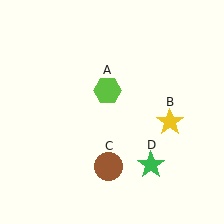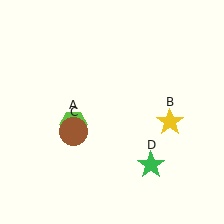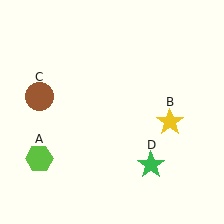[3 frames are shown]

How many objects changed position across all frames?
2 objects changed position: lime hexagon (object A), brown circle (object C).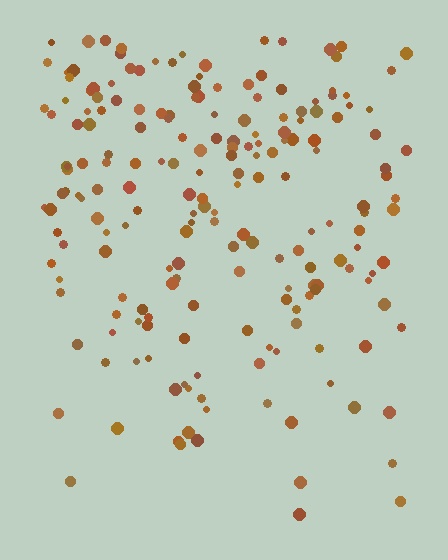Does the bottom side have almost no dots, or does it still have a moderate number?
Still a moderate number, just noticeably fewer than the top.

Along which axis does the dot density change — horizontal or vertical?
Vertical.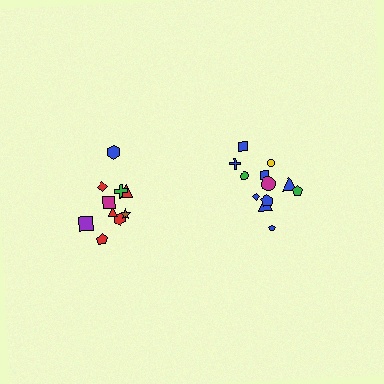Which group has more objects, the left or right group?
The right group.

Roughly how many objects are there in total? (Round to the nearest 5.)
Roughly 20 objects in total.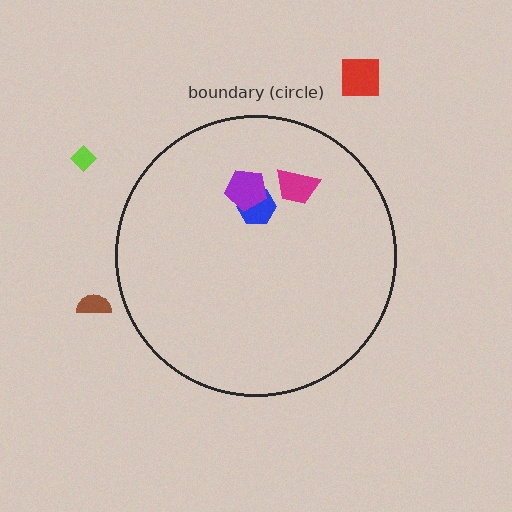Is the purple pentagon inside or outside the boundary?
Inside.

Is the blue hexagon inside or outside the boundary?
Inside.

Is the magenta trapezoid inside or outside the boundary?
Inside.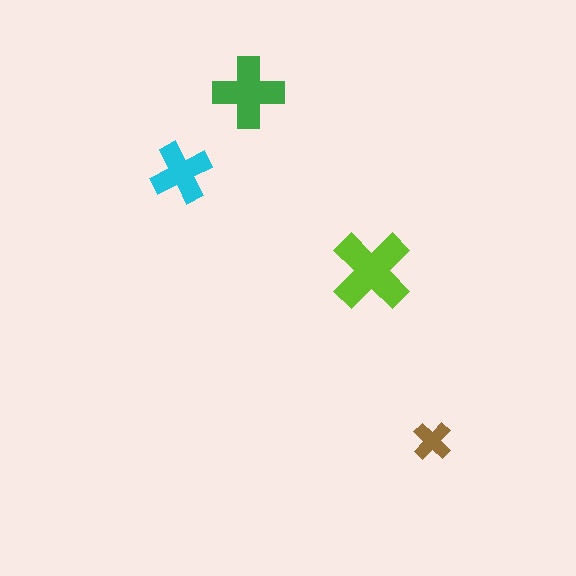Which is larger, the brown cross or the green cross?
The green one.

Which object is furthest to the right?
The brown cross is rightmost.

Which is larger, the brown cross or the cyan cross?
The cyan one.